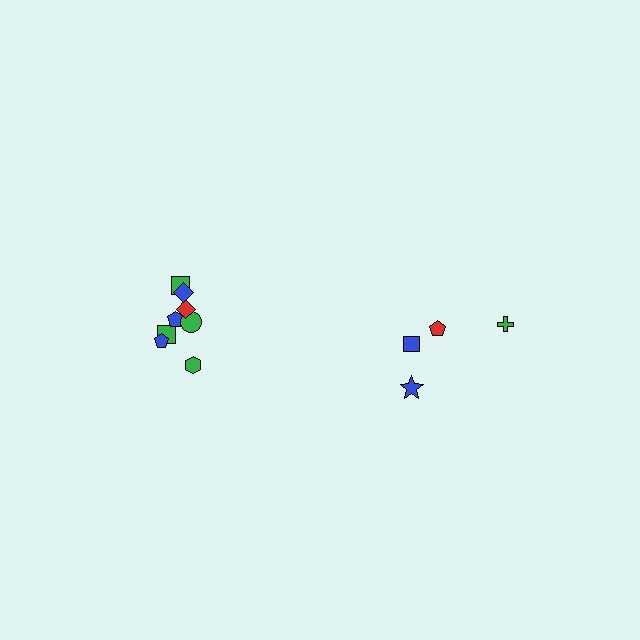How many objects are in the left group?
There are 8 objects.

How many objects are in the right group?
There are 4 objects.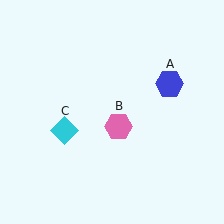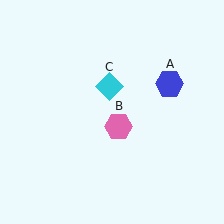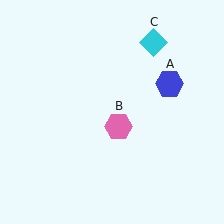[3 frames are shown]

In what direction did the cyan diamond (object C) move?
The cyan diamond (object C) moved up and to the right.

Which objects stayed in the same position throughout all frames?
Blue hexagon (object A) and pink hexagon (object B) remained stationary.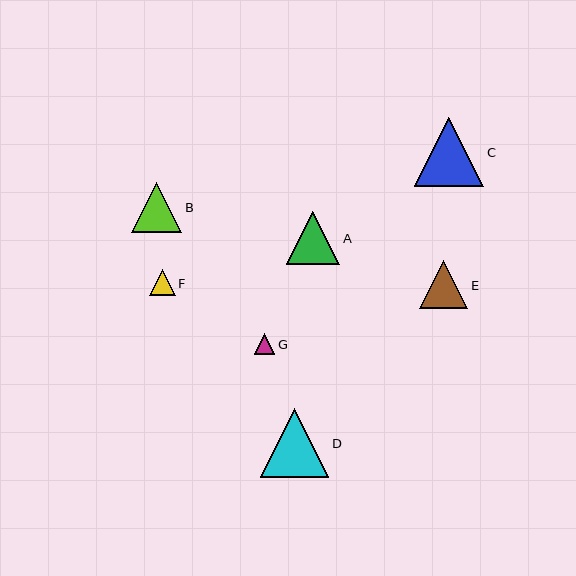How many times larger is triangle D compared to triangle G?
Triangle D is approximately 3.3 times the size of triangle G.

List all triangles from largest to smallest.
From largest to smallest: C, D, A, B, E, F, G.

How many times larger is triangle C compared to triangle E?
Triangle C is approximately 1.5 times the size of triangle E.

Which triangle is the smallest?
Triangle G is the smallest with a size of approximately 21 pixels.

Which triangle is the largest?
Triangle C is the largest with a size of approximately 69 pixels.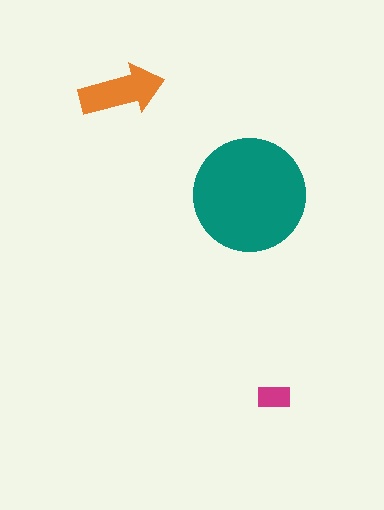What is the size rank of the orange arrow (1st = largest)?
2nd.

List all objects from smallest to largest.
The magenta rectangle, the orange arrow, the teal circle.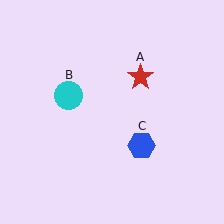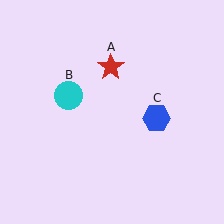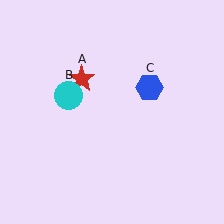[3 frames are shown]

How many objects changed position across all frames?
2 objects changed position: red star (object A), blue hexagon (object C).